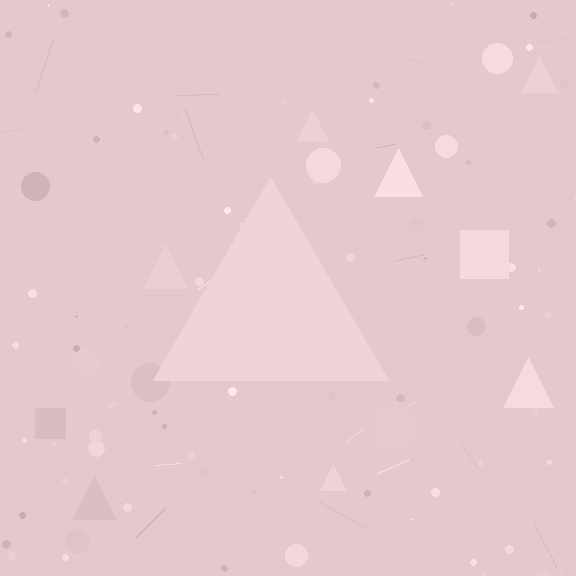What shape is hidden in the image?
A triangle is hidden in the image.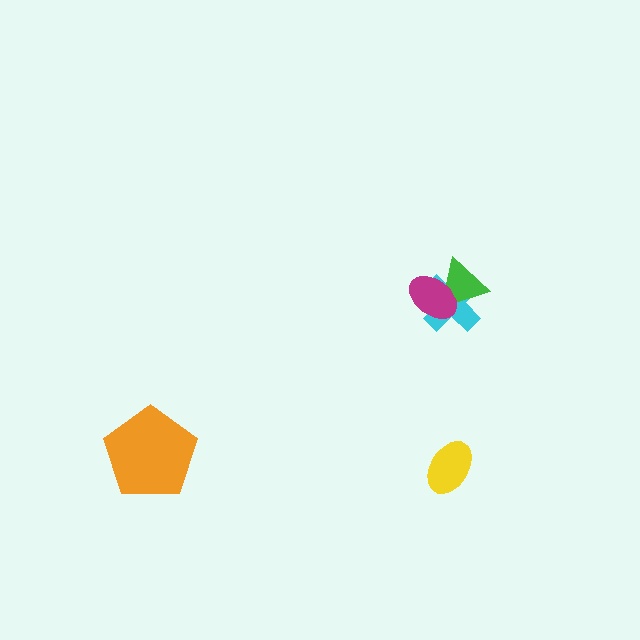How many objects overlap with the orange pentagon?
0 objects overlap with the orange pentagon.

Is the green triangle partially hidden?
Yes, it is partially covered by another shape.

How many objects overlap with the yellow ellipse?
0 objects overlap with the yellow ellipse.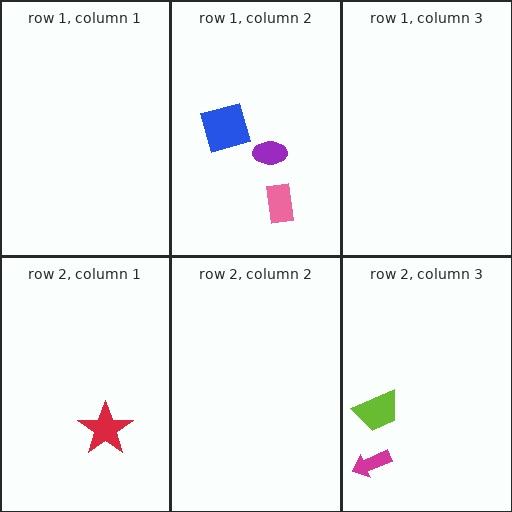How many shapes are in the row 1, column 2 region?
3.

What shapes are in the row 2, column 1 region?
The red star.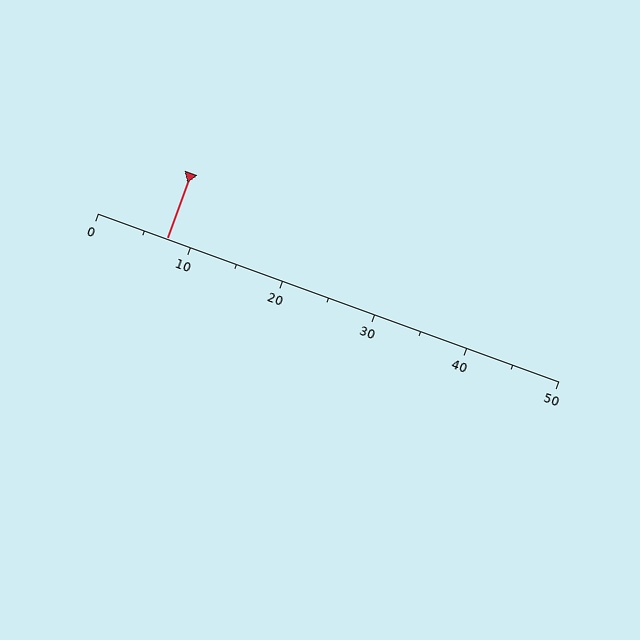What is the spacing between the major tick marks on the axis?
The major ticks are spaced 10 apart.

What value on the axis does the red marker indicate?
The marker indicates approximately 7.5.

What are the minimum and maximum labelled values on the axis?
The axis runs from 0 to 50.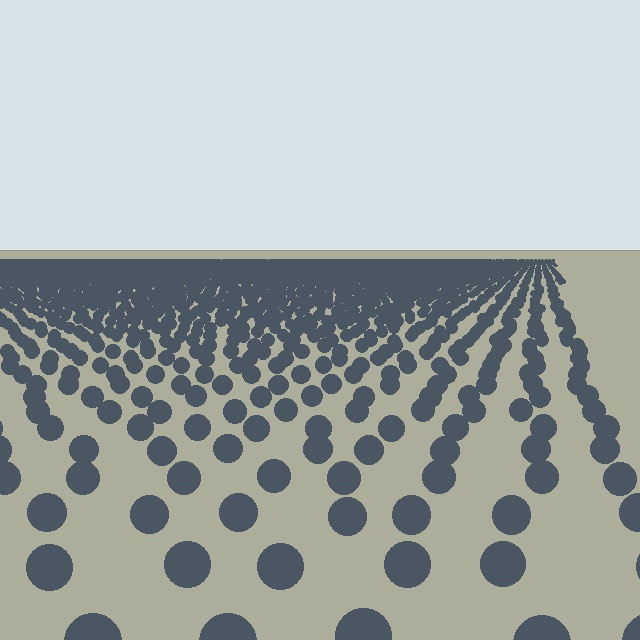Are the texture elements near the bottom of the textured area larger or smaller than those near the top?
Larger. Near the bottom, elements are closer to the viewer and appear at a bigger on-screen size.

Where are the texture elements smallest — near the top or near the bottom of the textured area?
Near the top.